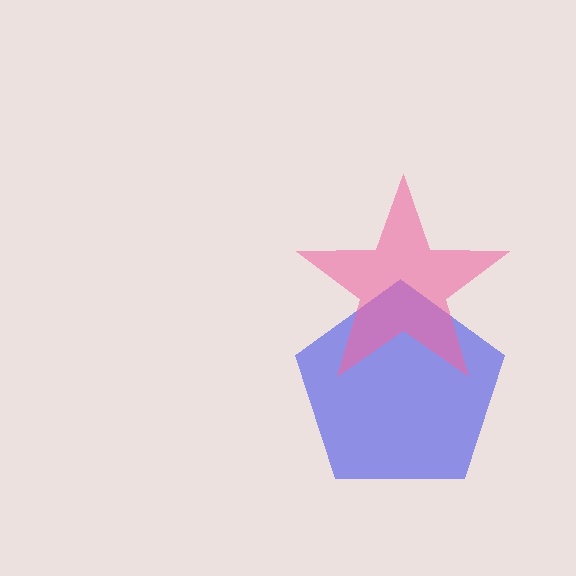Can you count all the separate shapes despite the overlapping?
Yes, there are 2 separate shapes.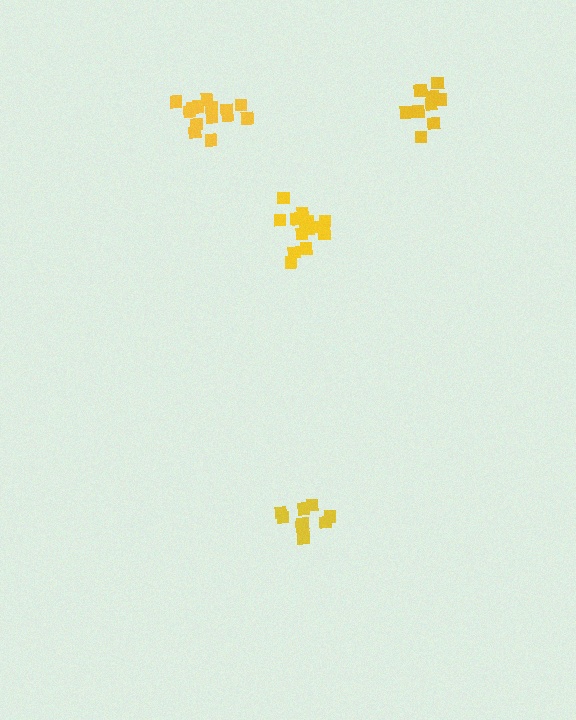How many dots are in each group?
Group 1: 11 dots, Group 2: 10 dots, Group 3: 15 dots, Group 4: 15 dots (51 total).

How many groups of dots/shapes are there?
There are 4 groups.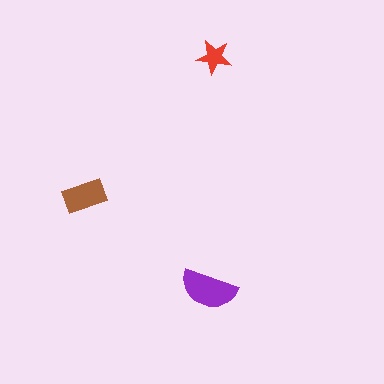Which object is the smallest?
The red star.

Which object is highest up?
The red star is topmost.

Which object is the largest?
The purple semicircle.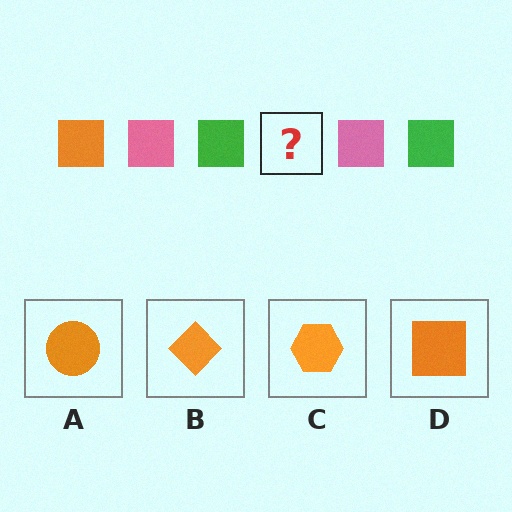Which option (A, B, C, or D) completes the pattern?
D.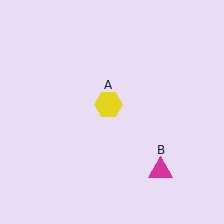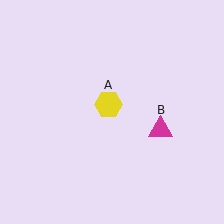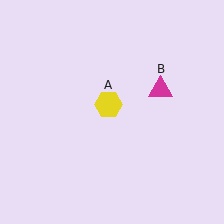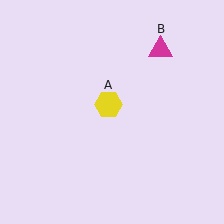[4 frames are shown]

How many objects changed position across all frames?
1 object changed position: magenta triangle (object B).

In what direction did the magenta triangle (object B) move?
The magenta triangle (object B) moved up.